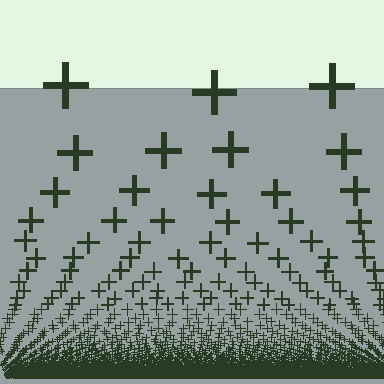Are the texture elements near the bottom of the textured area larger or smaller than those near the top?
Smaller. The gradient is inverted — elements near the bottom are smaller and denser.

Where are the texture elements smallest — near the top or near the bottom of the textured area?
Near the bottom.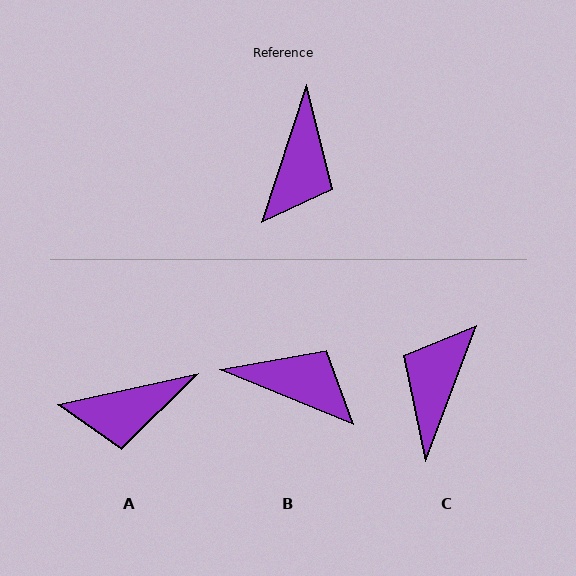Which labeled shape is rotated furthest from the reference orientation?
C, about 178 degrees away.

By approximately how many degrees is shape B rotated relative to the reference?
Approximately 86 degrees counter-clockwise.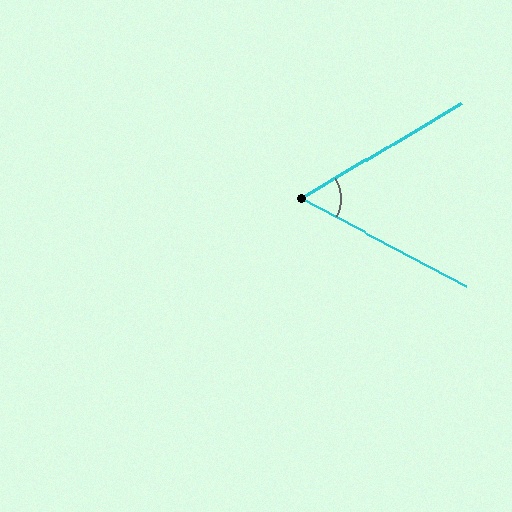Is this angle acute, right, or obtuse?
It is acute.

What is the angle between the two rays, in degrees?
Approximately 59 degrees.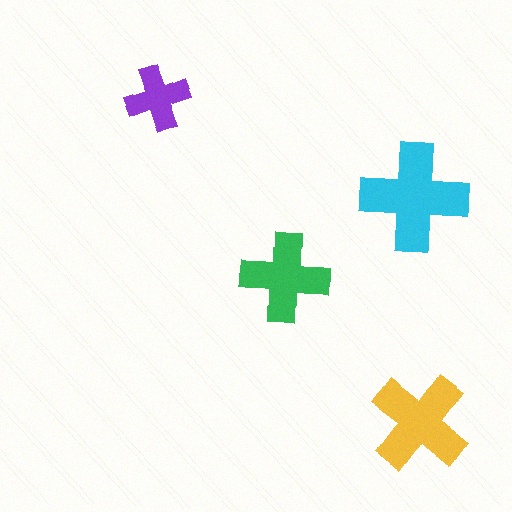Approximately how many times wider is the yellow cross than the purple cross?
About 1.5 times wider.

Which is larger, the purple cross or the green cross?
The green one.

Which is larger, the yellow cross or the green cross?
The yellow one.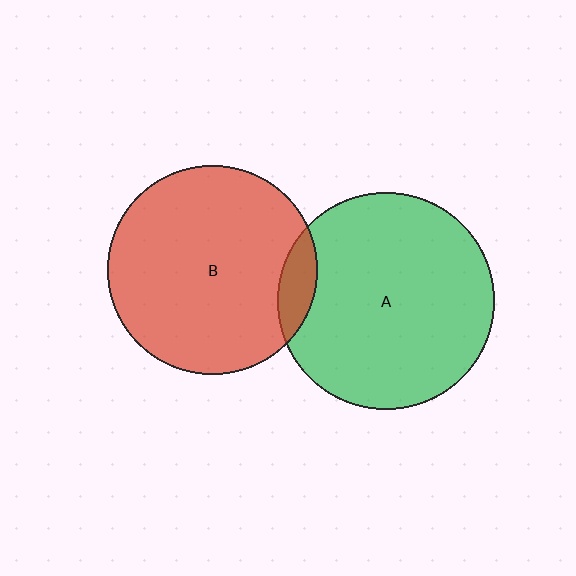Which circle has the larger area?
Circle A (green).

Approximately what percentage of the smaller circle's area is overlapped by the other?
Approximately 10%.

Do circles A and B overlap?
Yes.